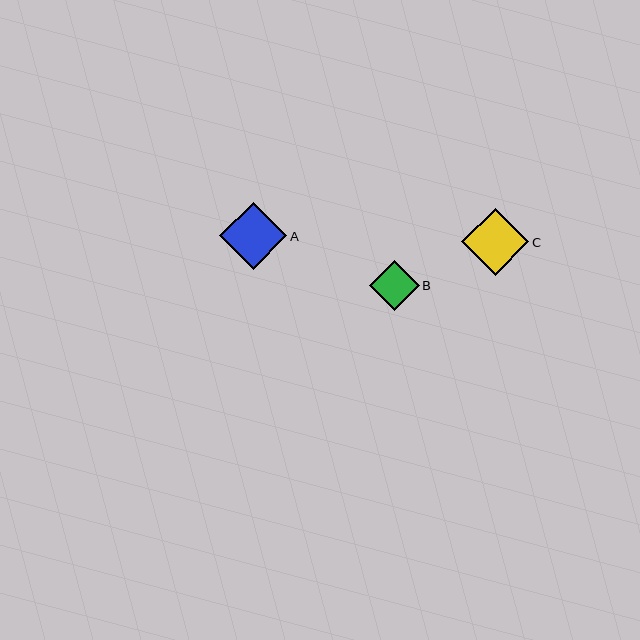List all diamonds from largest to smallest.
From largest to smallest: C, A, B.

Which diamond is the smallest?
Diamond B is the smallest with a size of approximately 50 pixels.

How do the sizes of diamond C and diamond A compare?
Diamond C and diamond A are approximately the same size.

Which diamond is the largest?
Diamond C is the largest with a size of approximately 67 pixels.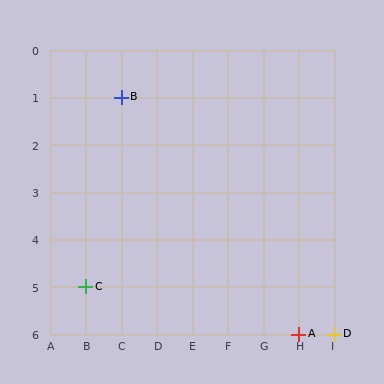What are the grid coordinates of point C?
Point C is at grid coordinates (B, 5).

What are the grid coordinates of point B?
Point B is at grid coordinates (C, 1).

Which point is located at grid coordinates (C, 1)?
Point B is at (C, 1).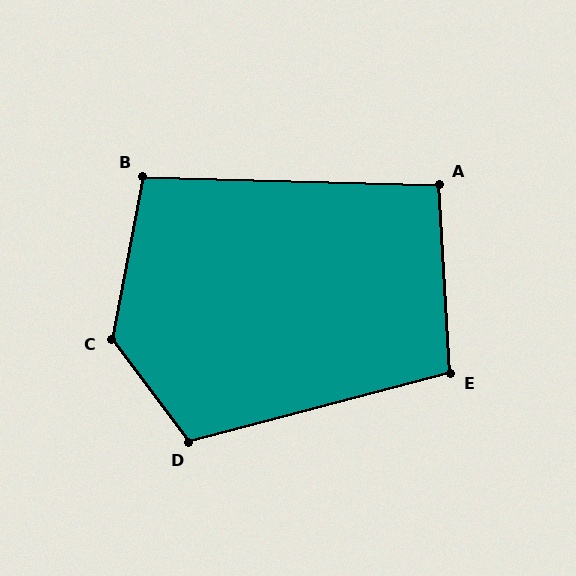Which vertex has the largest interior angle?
C, at approximately 133 degrees.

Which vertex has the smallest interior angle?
A, at approximately 95 degrees.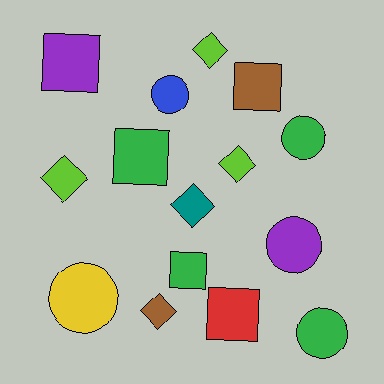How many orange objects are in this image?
There are no orange objects.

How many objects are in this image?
There are 15 objects.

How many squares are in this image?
There are 5 squares.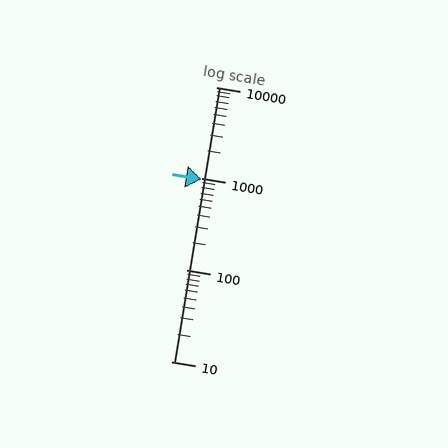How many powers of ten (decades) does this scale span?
The scale spans 3 decades, from 10 to 10000.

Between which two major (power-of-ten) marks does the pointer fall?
The pointer is between 100 and 1000.